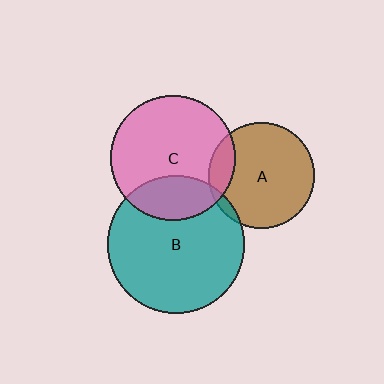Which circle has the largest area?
Circle B (teal).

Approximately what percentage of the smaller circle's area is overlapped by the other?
Approximately 25%.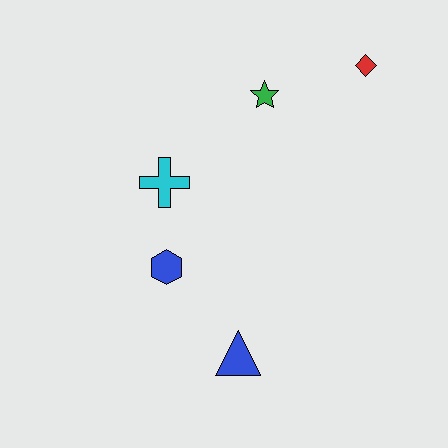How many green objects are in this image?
There is 1 green object.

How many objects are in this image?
There are 5 objects.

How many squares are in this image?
There are no squares.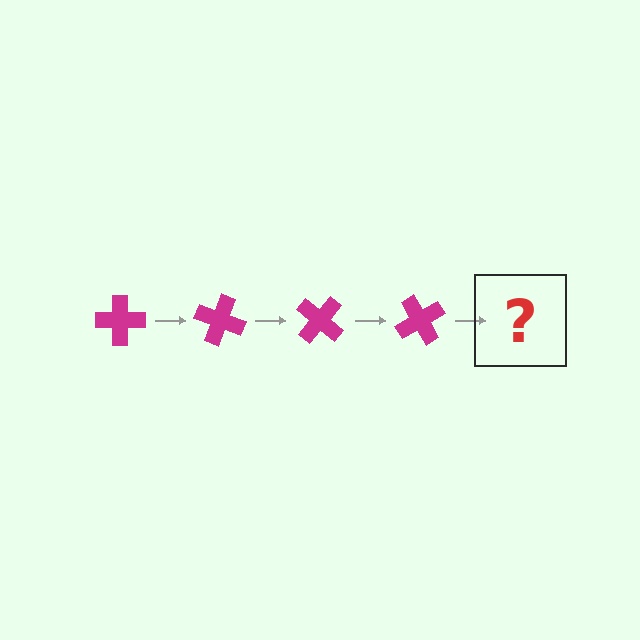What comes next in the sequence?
The next element should be a magenta cross rotated 80 degrees.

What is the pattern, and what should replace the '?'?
The pattern is that the cross rotates 20 degrees each step. The '?' should be a magenta cross rotated 80 degrees.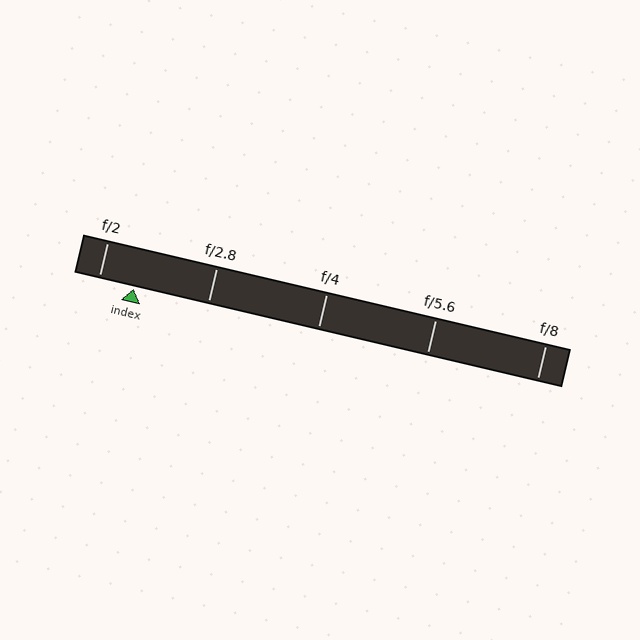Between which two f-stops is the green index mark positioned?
The index mark is between f/2 and f/2.8.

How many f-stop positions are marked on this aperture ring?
There are 5 f-stop positions marked.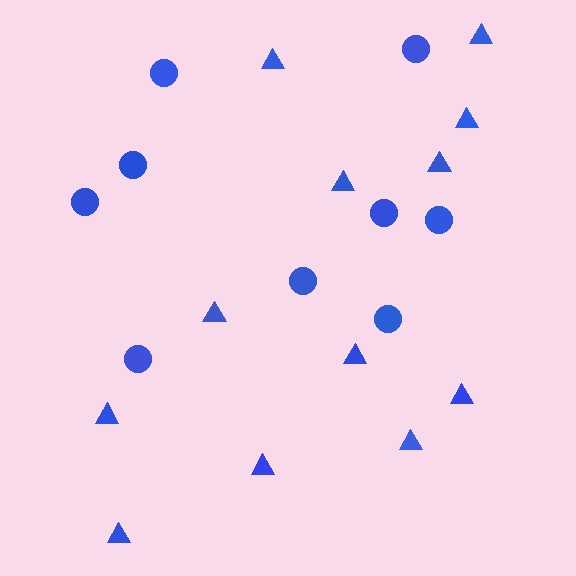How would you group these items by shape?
There are 2 groups: one group of circles (9) and one group of triangles (12).